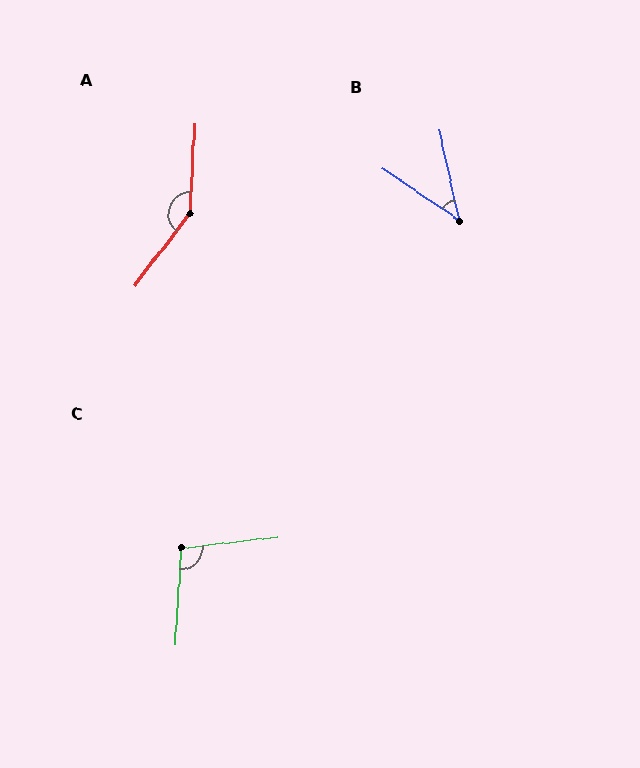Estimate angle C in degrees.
Approximately 100 degrees.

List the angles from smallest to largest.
B (43°), C (100°), A (145°).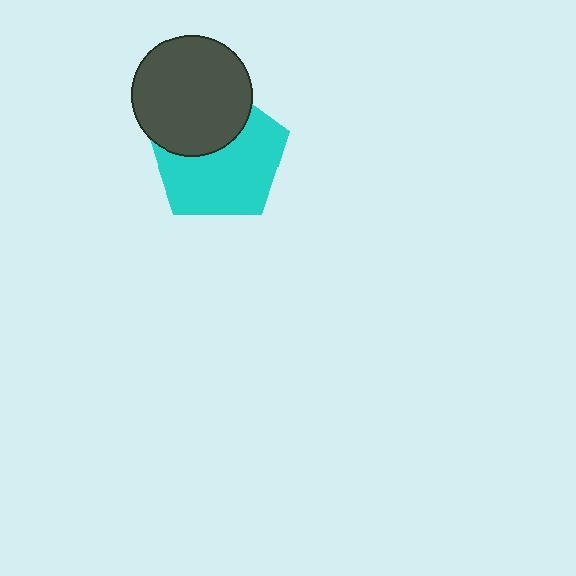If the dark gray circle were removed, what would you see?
You would see the complete cyan pentagon.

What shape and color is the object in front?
The object in front is a dark gray circle.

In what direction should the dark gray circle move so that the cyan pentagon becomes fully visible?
The dark gray circle should move up. That is the shortest direction to clear the overlap and leave the cyan pentagon fully visible.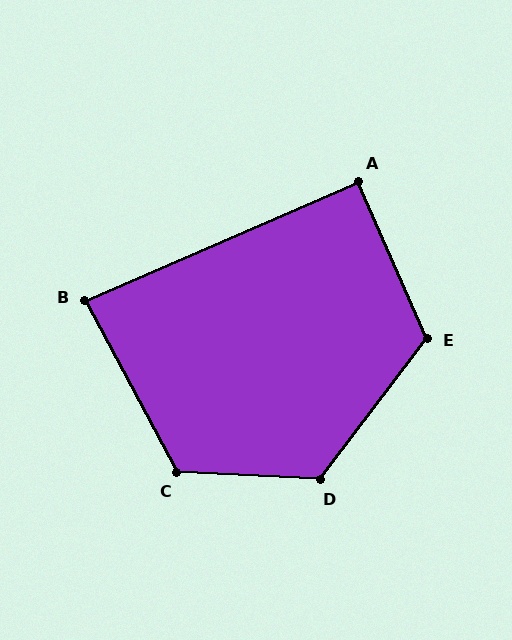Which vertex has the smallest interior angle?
B, at approximately 85 degrees.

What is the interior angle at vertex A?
Approximately 90 degrees (approximately right).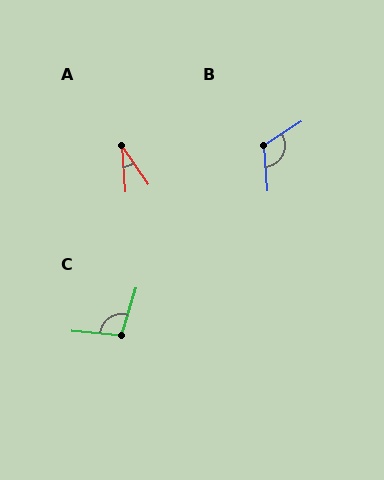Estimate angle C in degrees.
Approximately 101 degrees.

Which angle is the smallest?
A, at approximately 30 degrees.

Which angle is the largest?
B, at approximately 118 degrees.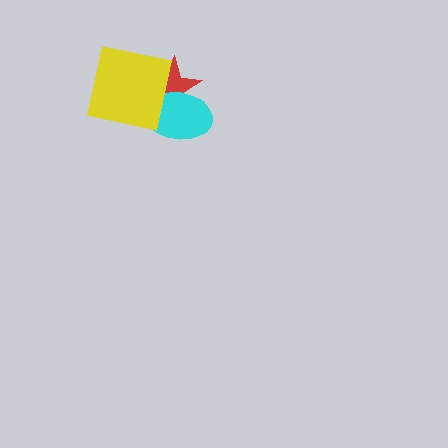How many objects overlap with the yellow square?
2 objects overlap with the yellow square.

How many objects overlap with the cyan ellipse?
2 objects overlap with the cyan ellipse.